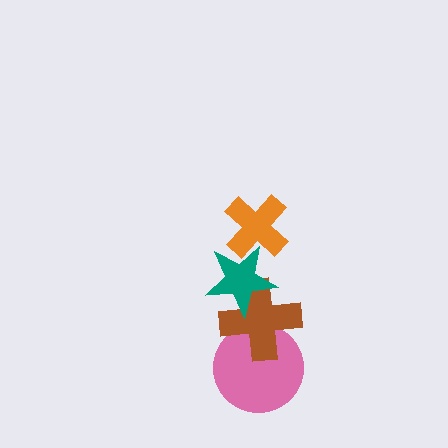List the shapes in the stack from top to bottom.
From top to bottom: the orange cross, the teal star, the brown cross, the pink circle.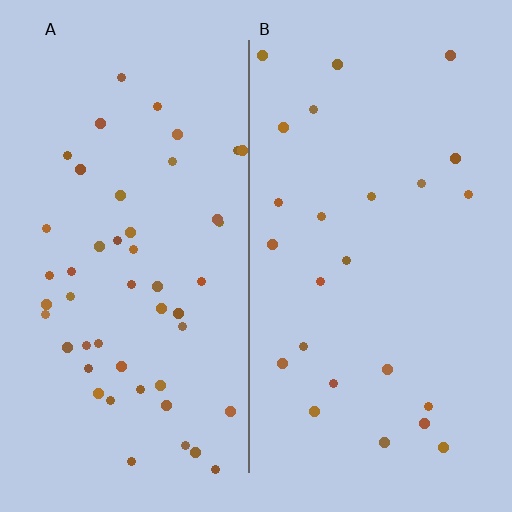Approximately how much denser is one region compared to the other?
Approximately 2.0× — region A over region B.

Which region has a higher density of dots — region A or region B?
A (the left).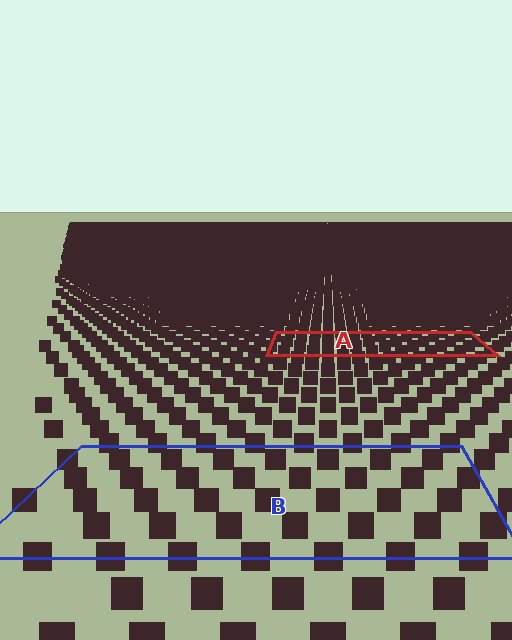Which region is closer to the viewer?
Region B is closer. The texture elements there are larger and more spread out.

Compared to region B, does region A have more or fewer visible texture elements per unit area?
Region A has more texture elements per unit area — they are packed more densely because it is farther away.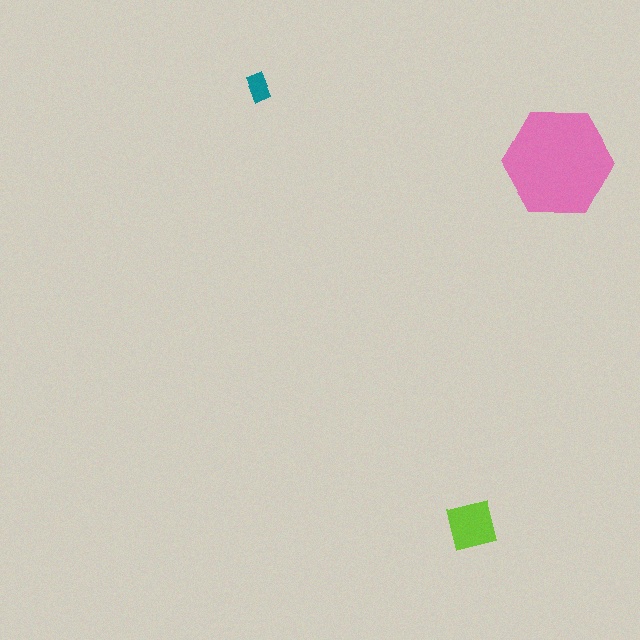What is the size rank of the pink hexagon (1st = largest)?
1st.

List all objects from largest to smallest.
The pink hexagon, the lime square, the teal rectangle.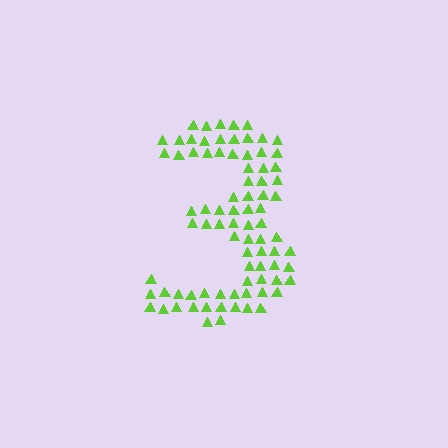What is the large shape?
The large shape is the digit 3.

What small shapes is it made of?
It is made of small triangles.